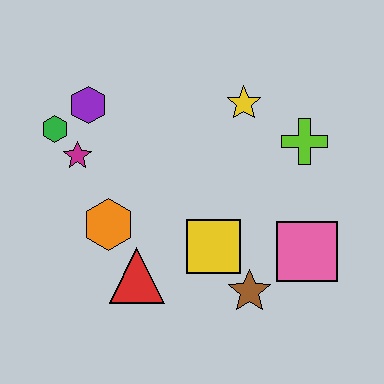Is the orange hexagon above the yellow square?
Yes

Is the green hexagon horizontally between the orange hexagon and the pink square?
No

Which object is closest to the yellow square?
The brown star is closest to the yellow square.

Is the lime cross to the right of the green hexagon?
Yes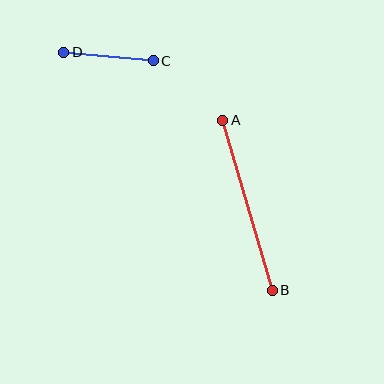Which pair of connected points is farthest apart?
Points A and B are farthest apart.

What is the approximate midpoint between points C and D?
The midpoint is at approximately (108, 57) pixels.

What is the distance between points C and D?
The distance is approximately 90 pixels.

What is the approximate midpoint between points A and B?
The midpoint is at approximately (247, 205) pixels.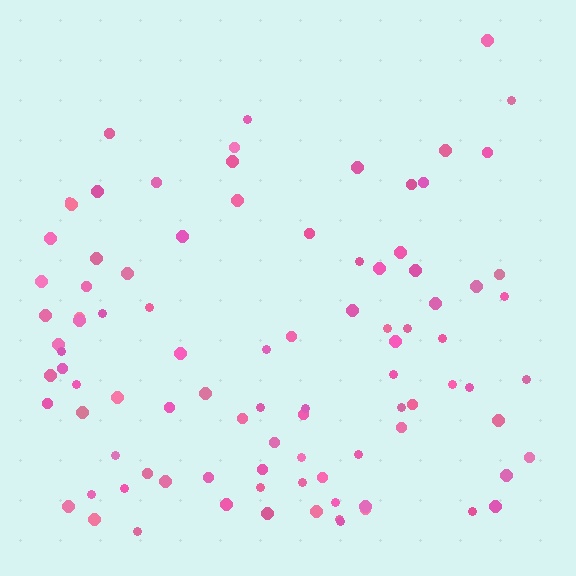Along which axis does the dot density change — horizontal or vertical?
Vertical.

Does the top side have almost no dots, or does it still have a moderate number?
Still a moderate number, just noticeably fewer than the bottom.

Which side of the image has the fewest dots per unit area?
The top.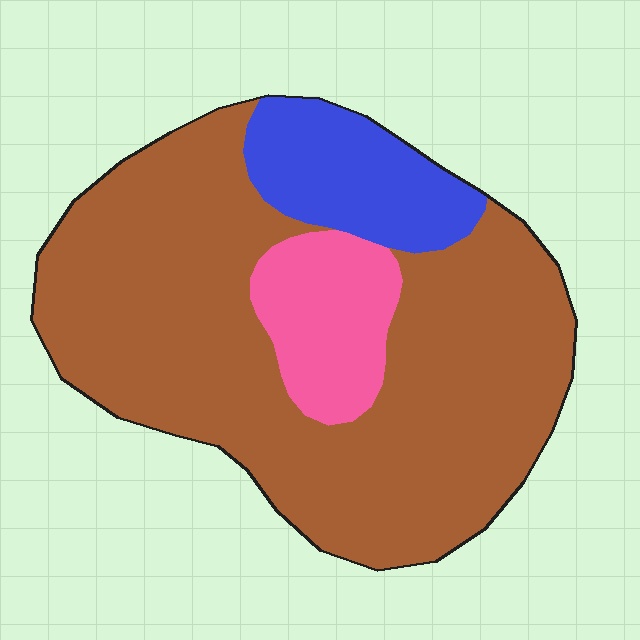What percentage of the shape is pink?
Pink covers 12% of the shape.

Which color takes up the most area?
Brown, at roughly 75%.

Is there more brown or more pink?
Brown.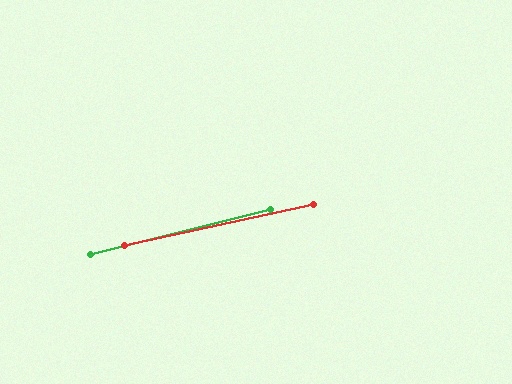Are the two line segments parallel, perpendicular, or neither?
Parallel — their directions differ by only 1.6°.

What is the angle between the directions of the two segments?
Approximately 2 degrees.